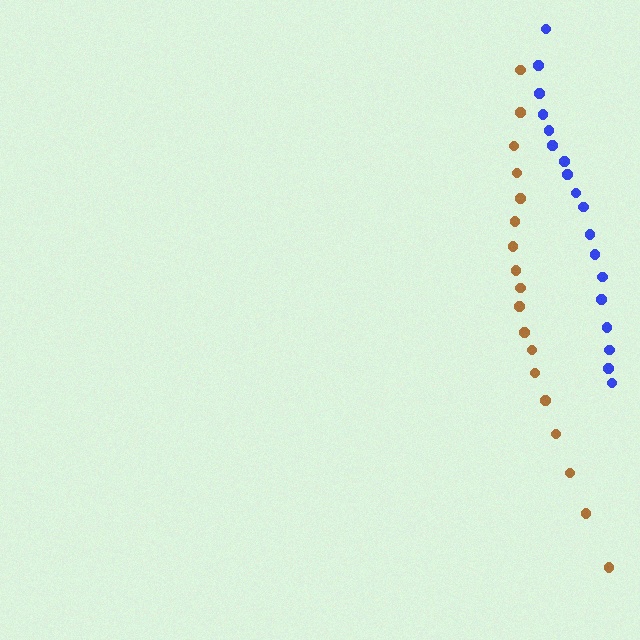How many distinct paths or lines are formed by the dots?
There are 2 distinct paths.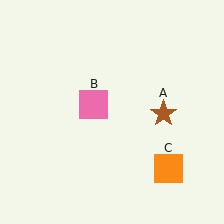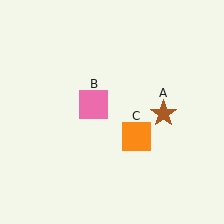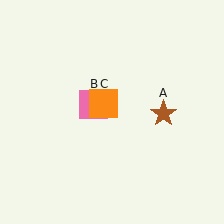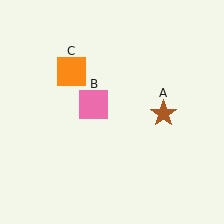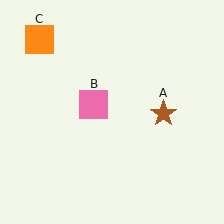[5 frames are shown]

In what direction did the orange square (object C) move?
The orange square (object C) moved up and to the left.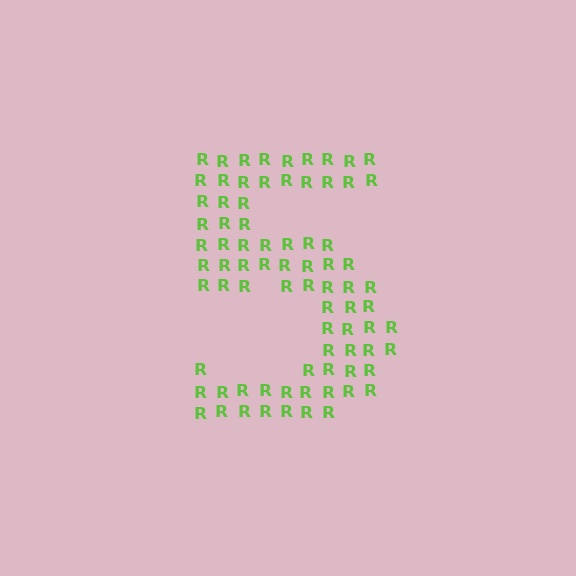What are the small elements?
The small elements are letter R's.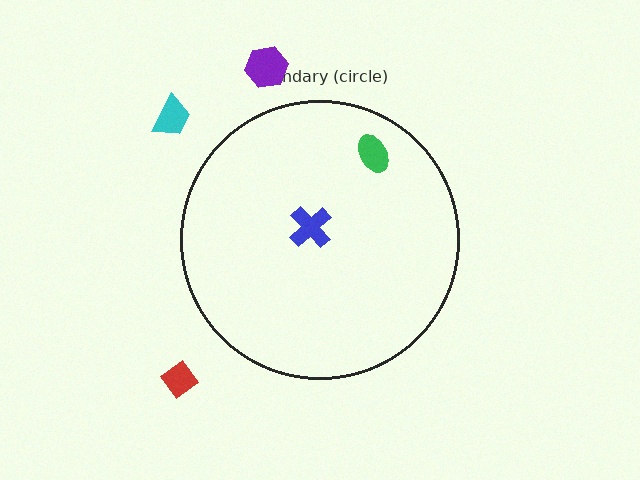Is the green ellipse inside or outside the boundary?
Inside.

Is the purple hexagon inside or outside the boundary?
Outside.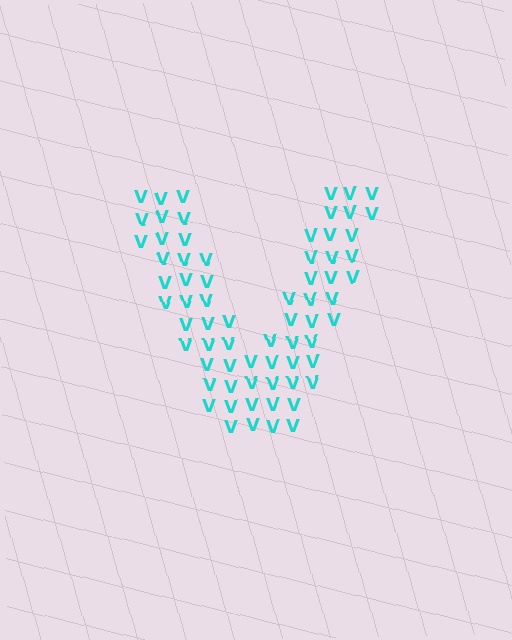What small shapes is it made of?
It is made of small letter V's.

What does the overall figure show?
The overall figure shows the letter V.